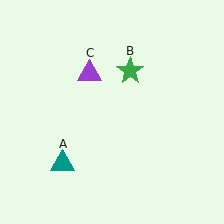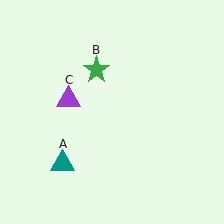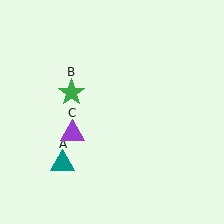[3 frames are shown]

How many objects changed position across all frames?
2 objects changed position: green star (object B), purple triangle (object C).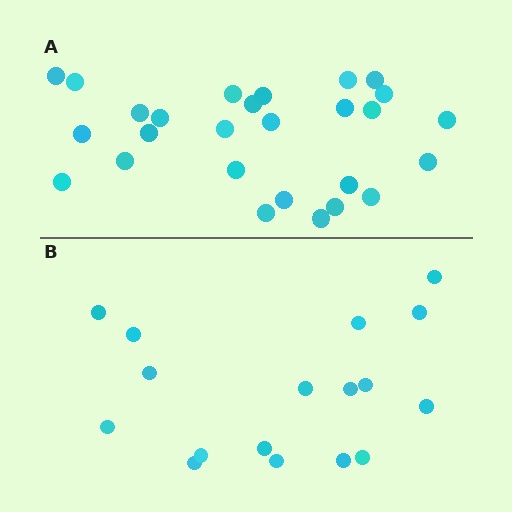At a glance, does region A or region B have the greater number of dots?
Region A (the top region) has more dots.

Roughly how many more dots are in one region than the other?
Region A has roughly 10 or so more dots than region B.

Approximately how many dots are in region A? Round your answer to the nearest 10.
About 30 dots. (The exact count is 27, which rounds to 30.)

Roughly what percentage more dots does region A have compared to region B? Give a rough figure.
About 60% more.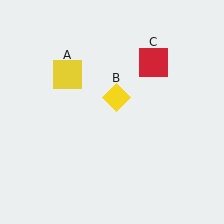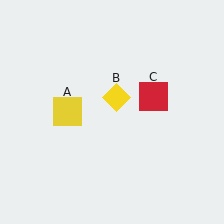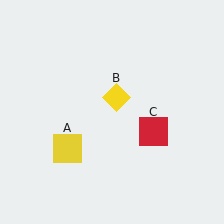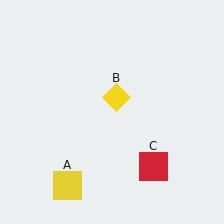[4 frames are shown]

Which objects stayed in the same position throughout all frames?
Yellow diamond (object B) remained stationary.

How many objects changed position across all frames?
2 objects changed position: yellow square (object A), red square (object C).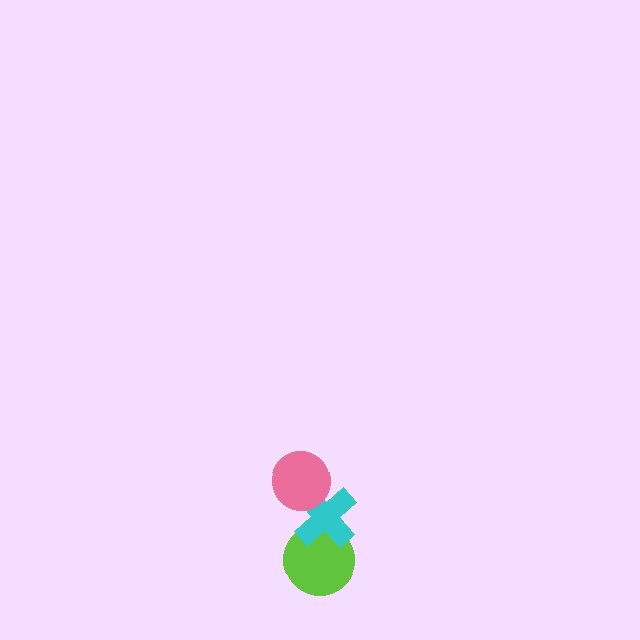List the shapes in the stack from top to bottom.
From top to bottom: the pink circle, the cyan cross, the lime circle.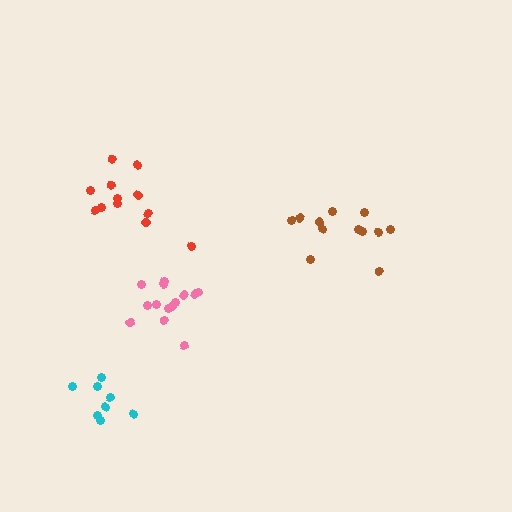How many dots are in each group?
Group 1: 14 dots, Group 2: 12 dots, Group 3: 12 dots, Group 4: 8 dots (46 total).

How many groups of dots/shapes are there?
There are 4 groups.